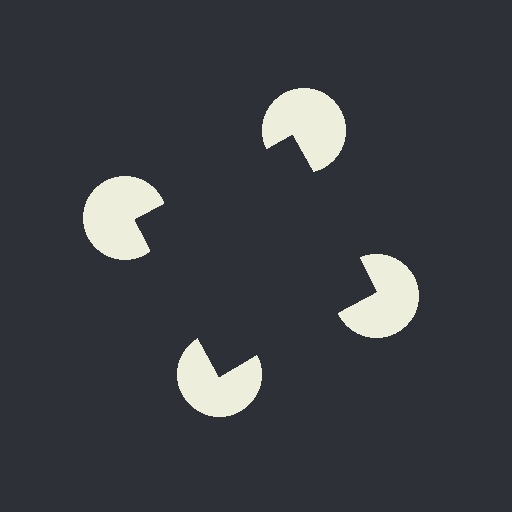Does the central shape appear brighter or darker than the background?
It typically appears slightly darker than the background, even though no actual brightness change is drawn.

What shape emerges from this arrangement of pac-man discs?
An illusory square — its edges are inferred from the aligned wedge cuts in the pac-man discs, not physically drawn.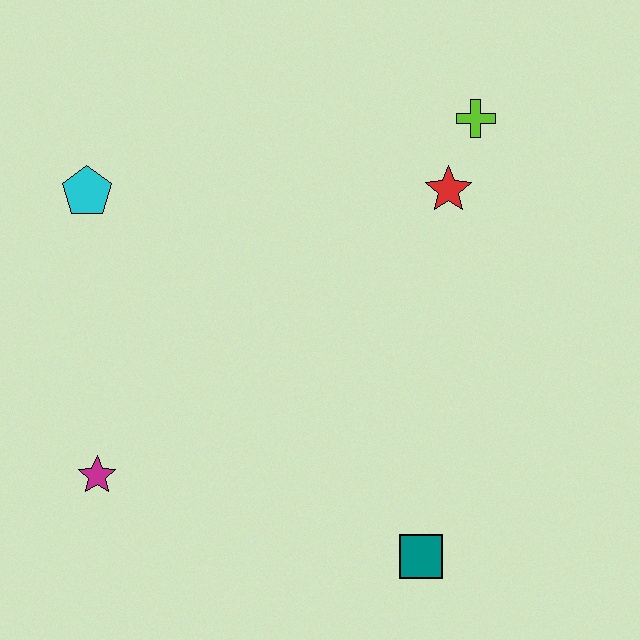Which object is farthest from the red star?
The magenta star is farthest from the red star.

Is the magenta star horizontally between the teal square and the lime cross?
No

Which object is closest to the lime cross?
The red star is closest to the lime cross.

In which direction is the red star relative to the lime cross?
The red star is below the lime cross.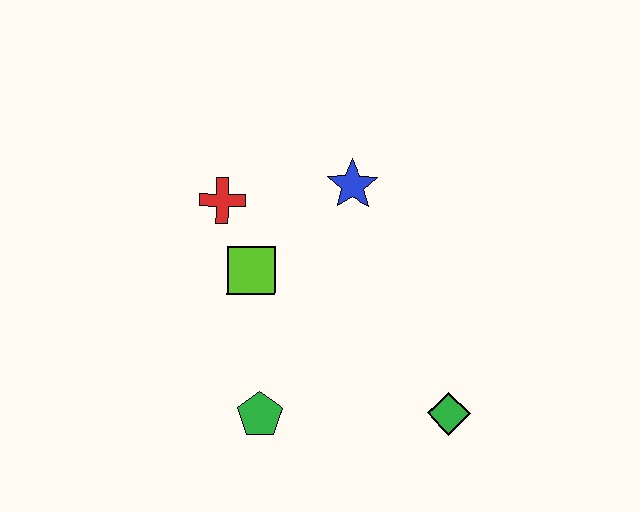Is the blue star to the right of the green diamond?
No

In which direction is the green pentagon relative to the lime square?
The green pentagon is below the lime square.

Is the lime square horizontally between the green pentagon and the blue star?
No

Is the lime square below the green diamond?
No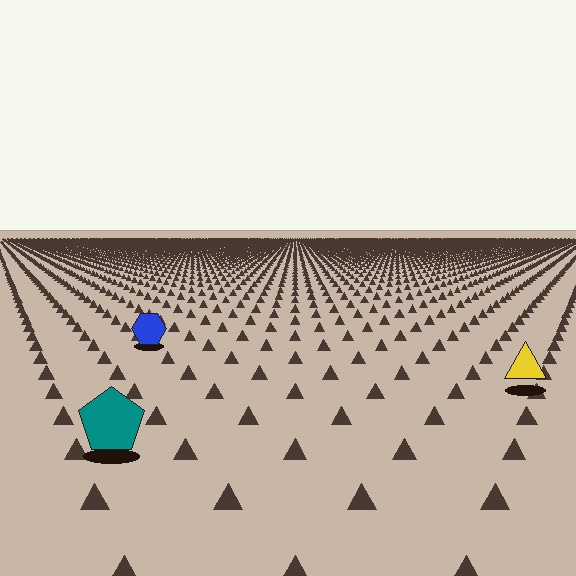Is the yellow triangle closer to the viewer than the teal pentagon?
No. The teal pentagon is closer — you can tell from the texture gradient: the ground texture is coarser near it.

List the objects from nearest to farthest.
From nearest to farthest: the teal pentagon, the yellow triangle, the blue hexagon.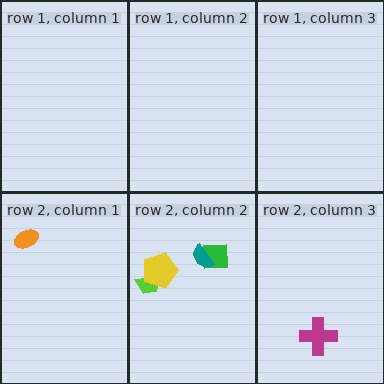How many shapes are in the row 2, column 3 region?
1.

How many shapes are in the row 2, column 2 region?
4.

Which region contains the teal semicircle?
The row 2, column 2 region.